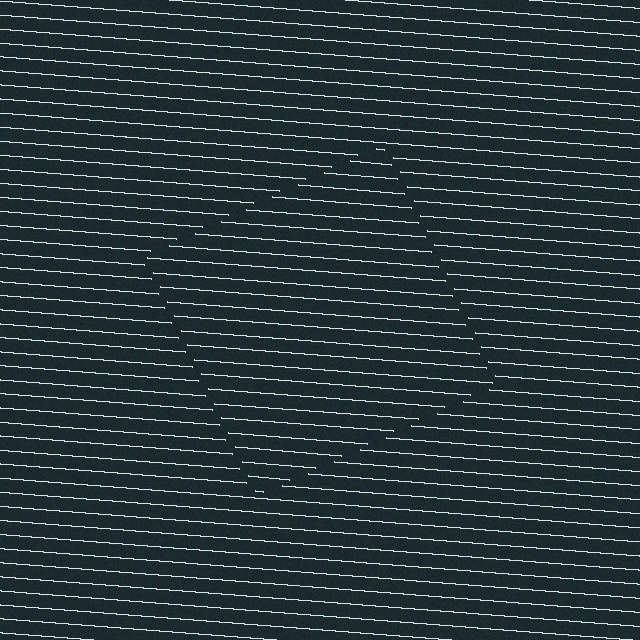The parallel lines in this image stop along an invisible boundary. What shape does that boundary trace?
An illusory square. The interior of the shape contains the same grating, shifted by half a period — the contour is defined by the phase discontinuity where line-ends from the inner and outer gratings abut.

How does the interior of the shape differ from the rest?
The interior of the shape contains the same grating, shifted by half a period — the contour is defined by the phase discontinuity where line-ends from the inner and outer gratings abut.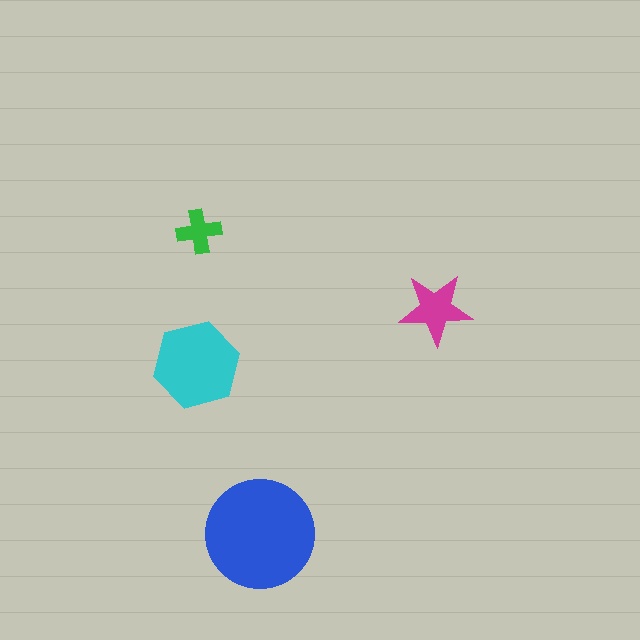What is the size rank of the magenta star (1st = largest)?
3rd.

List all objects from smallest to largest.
The green cross, the magenta star, the cyan hexagon, the blue circle.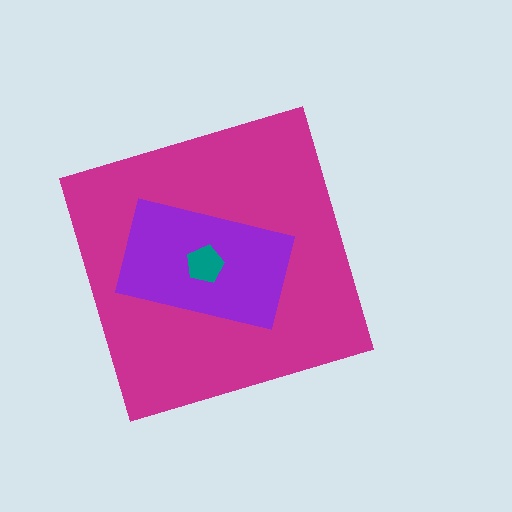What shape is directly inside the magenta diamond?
The purple rectangle.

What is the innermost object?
The teal pentagon.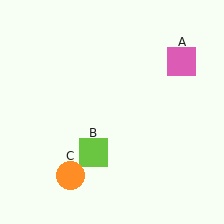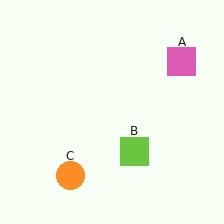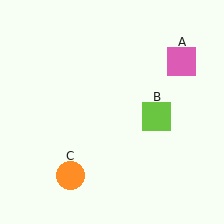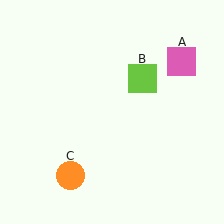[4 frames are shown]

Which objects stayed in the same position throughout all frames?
Pink square (object A) and orange circle (object C) remained stationary.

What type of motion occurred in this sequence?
The lime square (object B) rotated counterclockwise around the center of the scene.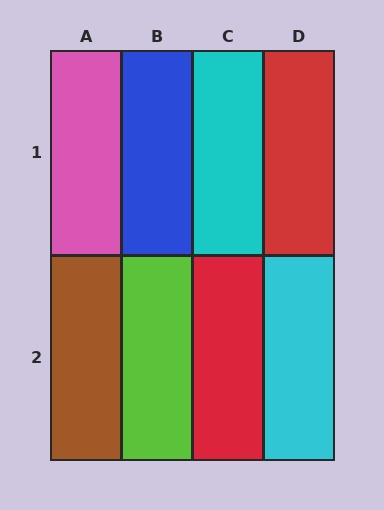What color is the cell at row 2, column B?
Lime.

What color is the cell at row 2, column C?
Red.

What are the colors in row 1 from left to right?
Pink, blue, cyan, red.